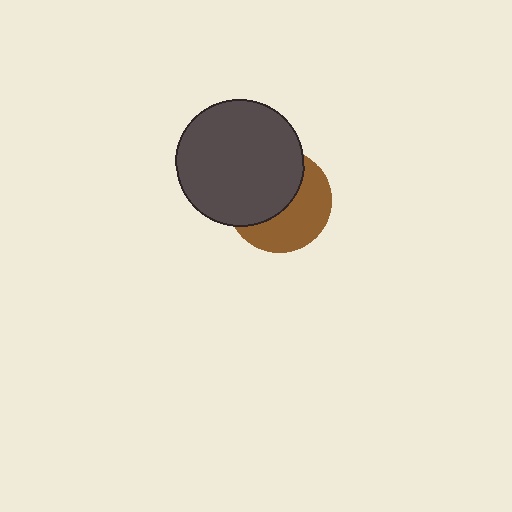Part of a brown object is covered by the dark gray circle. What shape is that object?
It is a circle.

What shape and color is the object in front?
The object in front is a dark gray circle.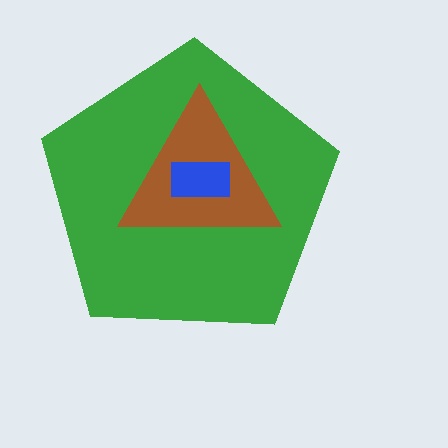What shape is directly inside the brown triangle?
The blue rectangle.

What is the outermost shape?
The green pentagon.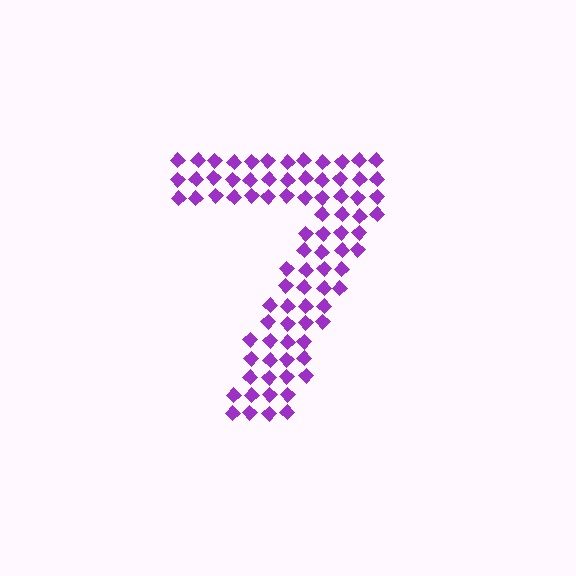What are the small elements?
The small elements are diamonds.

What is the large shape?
The large shape is the digit 7.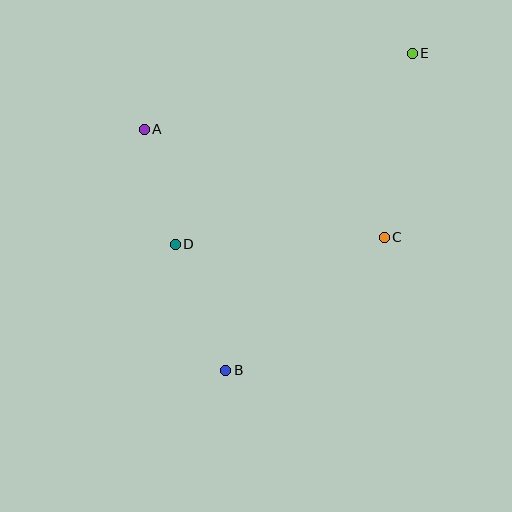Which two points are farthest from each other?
Points B and E are farthest from each other.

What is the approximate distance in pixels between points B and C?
The distance between B and C is approximately 207 pixels.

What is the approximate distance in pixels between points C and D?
The distance between C and D is approximately 209 pixels.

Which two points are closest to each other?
Points A and D are closest to each other.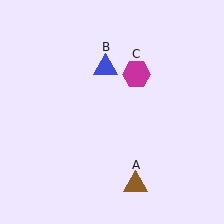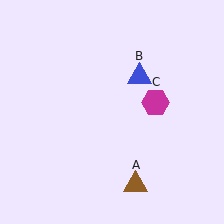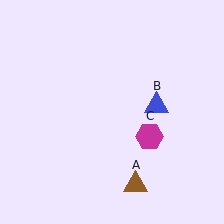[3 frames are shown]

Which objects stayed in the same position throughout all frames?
Brown triangle (object A) remained stationary.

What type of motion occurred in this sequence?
The blue triangle (object B), magenta hexagon (object C) rotated clockwise around the center of the scene.